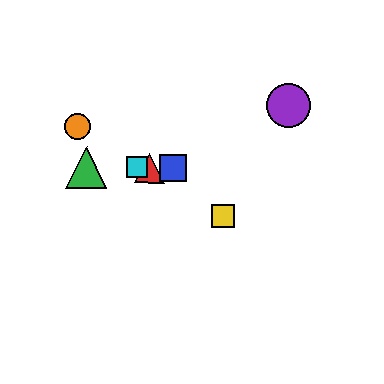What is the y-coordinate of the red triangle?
The red triangle is at y≈168.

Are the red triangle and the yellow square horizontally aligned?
No, the red triangle is at y≈168 and the yellow square is at y≈216.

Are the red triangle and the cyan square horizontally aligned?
Yes, both are at y≈168.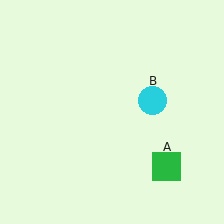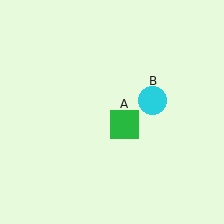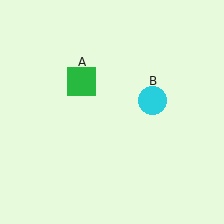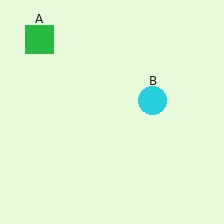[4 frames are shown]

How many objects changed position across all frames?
1 object changed position: green square (object A).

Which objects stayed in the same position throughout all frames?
Cyan circle (object B) remained stationary.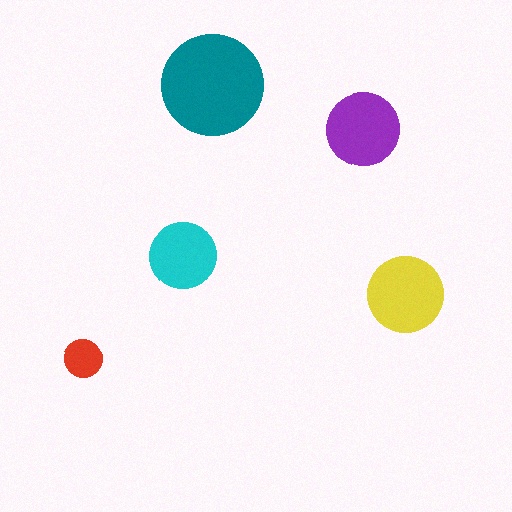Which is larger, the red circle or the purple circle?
The purple one.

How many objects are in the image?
There are 5 objects in the image.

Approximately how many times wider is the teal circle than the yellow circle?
About 1.5 times wider.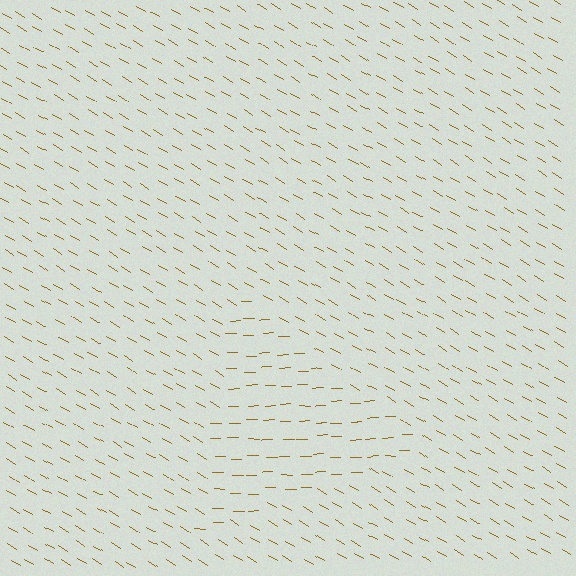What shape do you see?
I see a triangle.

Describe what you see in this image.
The image is filled with small brown line segments. A triangle region in the image has lines oriented differently from the surrounding lines, creating a visible texture boundary.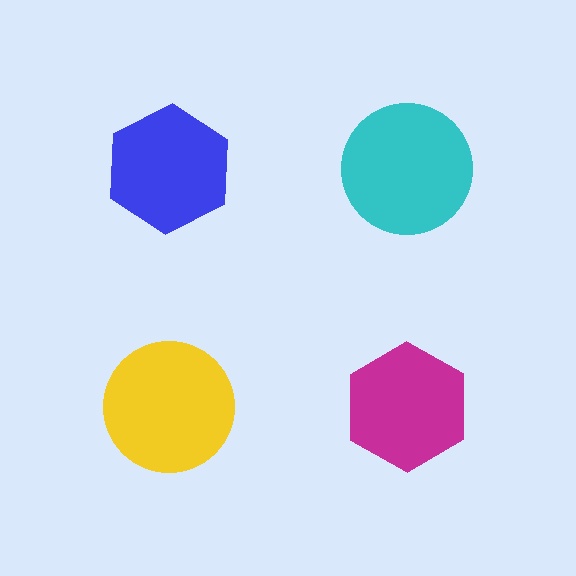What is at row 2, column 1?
A yellow circle.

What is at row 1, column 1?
A blue hexagon.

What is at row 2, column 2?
A magenta hexagon.